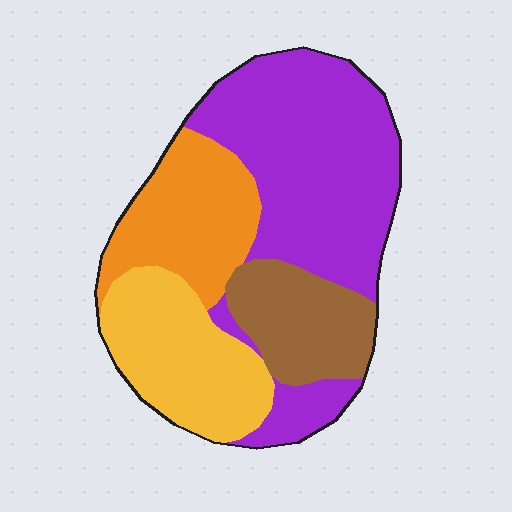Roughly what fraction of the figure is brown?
Brown takes up about one sixth (1/6) of the figure.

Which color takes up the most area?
Purple, at roughly 45%.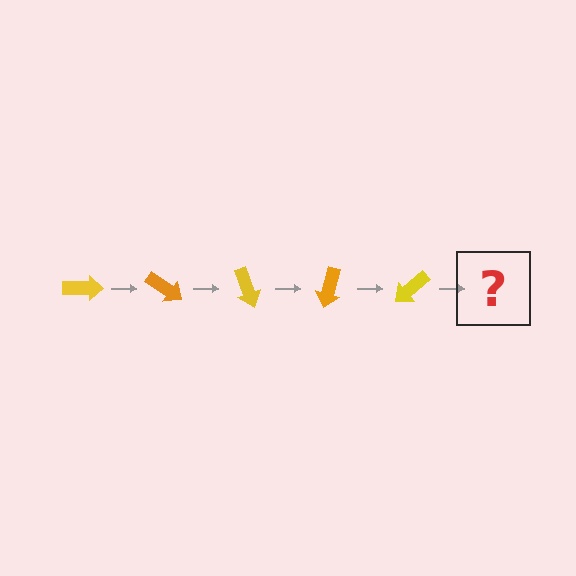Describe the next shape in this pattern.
It should be an orange arrow, rotated 175 degrees from the start.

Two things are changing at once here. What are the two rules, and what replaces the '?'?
The two rules are that it rotates 35 degrees each step and the color cycles through yellow and orange. The '?' should be an orange arrow, rotated 175 degrees from the start.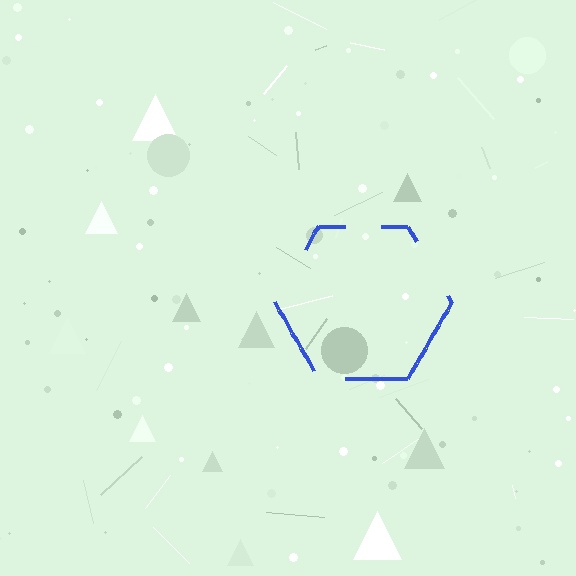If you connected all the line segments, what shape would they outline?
They would outline a hexagon.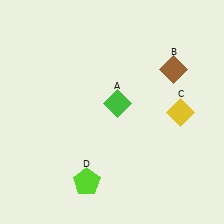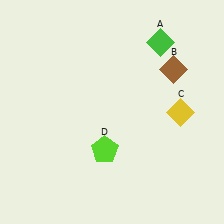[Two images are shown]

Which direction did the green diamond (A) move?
The green diamond (A) moved up.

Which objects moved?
The objects that moved are: the green diamond (A), the lime pentagon (D).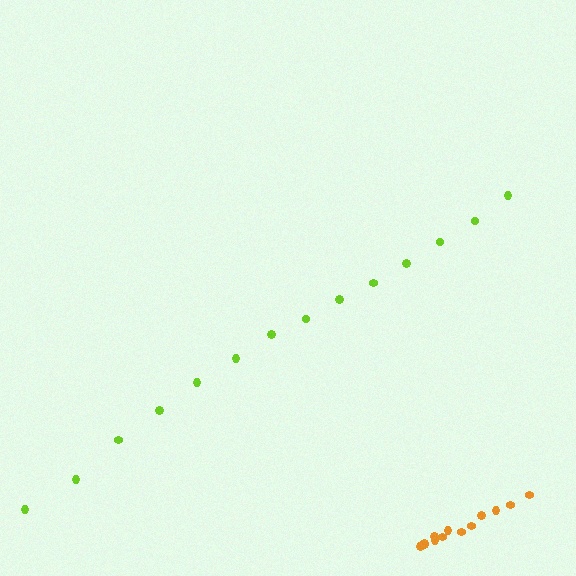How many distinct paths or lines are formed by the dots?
There are 2 distinct paths.